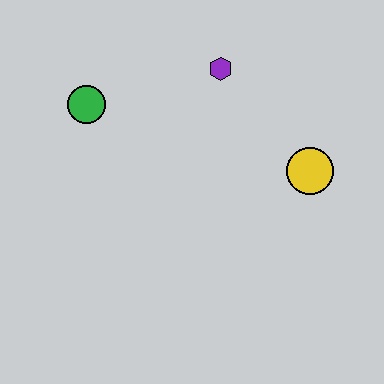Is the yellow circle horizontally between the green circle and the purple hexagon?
No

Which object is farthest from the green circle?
The yellow circle is farthest from the green circle.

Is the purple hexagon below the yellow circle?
No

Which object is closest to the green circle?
The purple hexagon is closest to the green circle.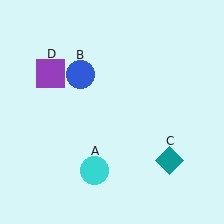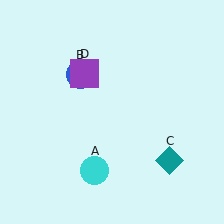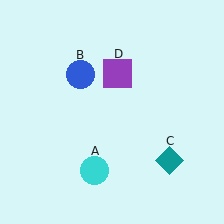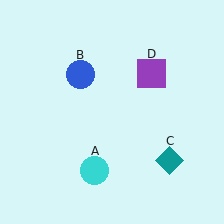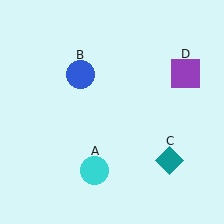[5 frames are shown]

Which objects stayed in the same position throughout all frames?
Cyan circle (object A) and blue circle (object B) and teal diamond (object C) remained stationary.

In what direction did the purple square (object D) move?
The purple square (object D) moved right.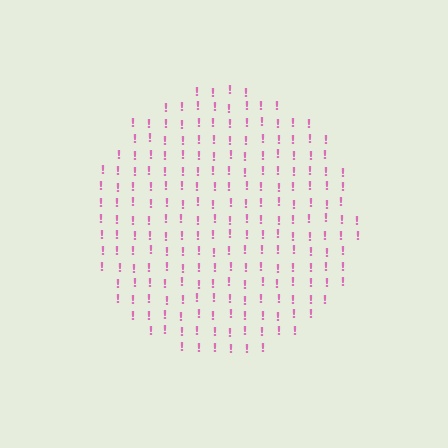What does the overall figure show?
The overall figure shows a circle.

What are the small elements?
The small elements are exclamation marks.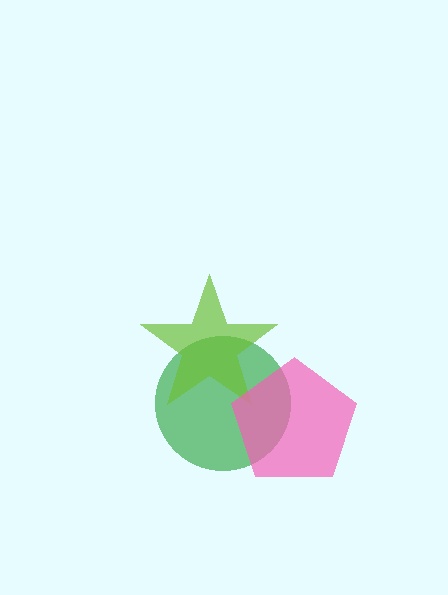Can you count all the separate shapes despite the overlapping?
Yes, there are 3 separate shapes.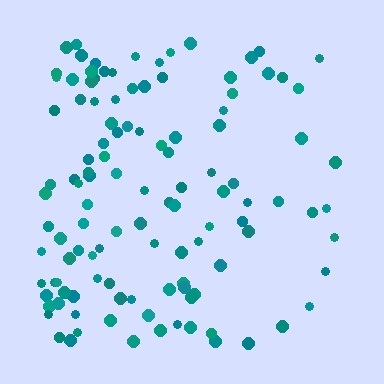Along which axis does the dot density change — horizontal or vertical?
Horizontal.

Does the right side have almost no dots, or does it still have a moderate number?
Still a moderate number, just noticeably fewer than the left.